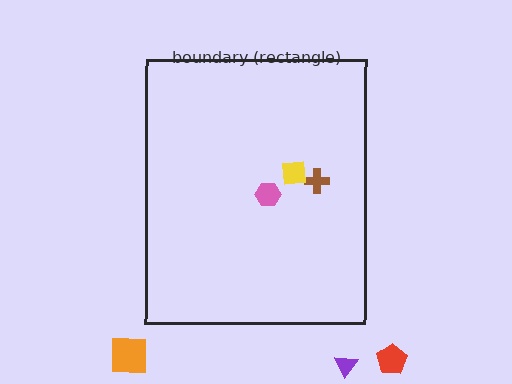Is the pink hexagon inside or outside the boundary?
Inside.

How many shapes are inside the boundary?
3 inside, 3 outside.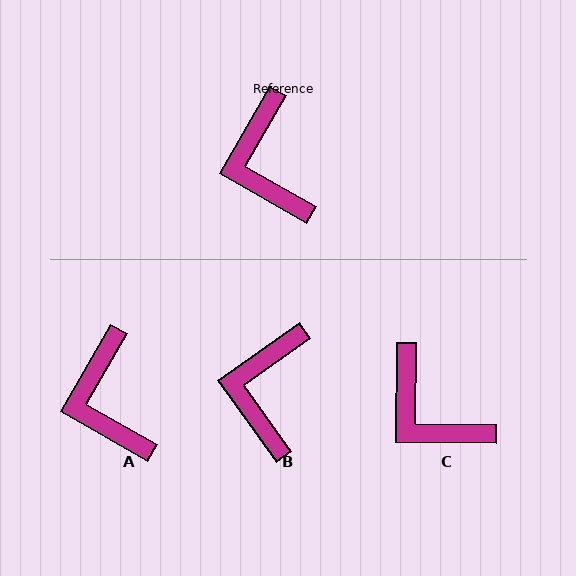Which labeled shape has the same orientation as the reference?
A.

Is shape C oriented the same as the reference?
No, it is off by about 29 degrees.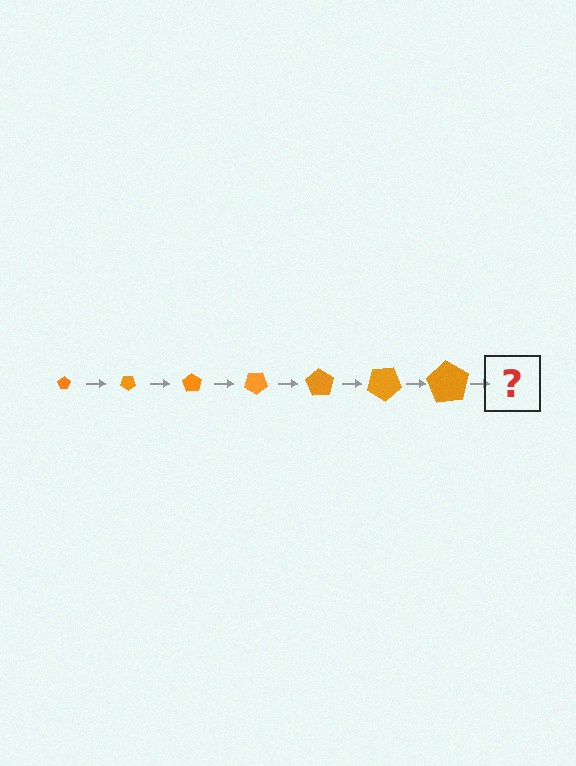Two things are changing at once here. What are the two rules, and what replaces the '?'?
The two rules are that the pentagon grows larger each step and it rotates 35 degrees each step. The '?' should be a pentagon, larger than the previous one and rotated 245 degrees from the start.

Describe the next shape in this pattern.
It should be a pentagon, larger than the previous one and rotated 245 degrees from the start.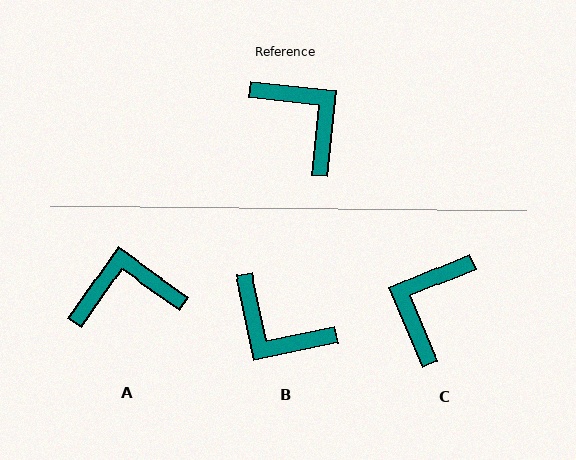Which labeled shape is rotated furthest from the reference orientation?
B, about 162 degrees away.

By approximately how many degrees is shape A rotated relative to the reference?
Approximately 62 degrees counter-clockwise.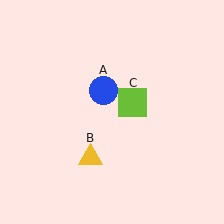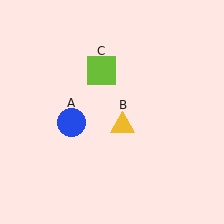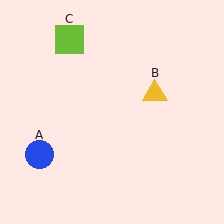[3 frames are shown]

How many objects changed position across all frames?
3 objects changed position: blue circle (object A), yellow triangle (object B), lime square (object C).